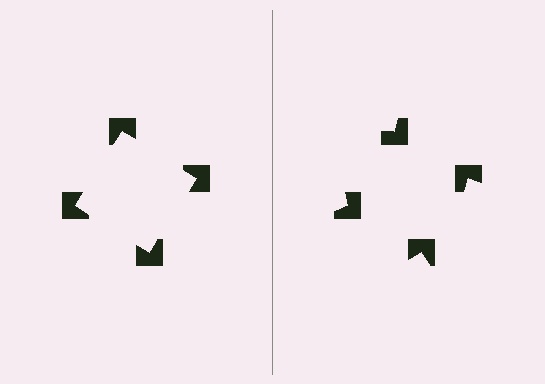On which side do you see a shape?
An illusory square appears on the left side. On the right side the wedge cuts are rotated, so no coherent shape forms.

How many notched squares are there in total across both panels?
8 — 4 on each side.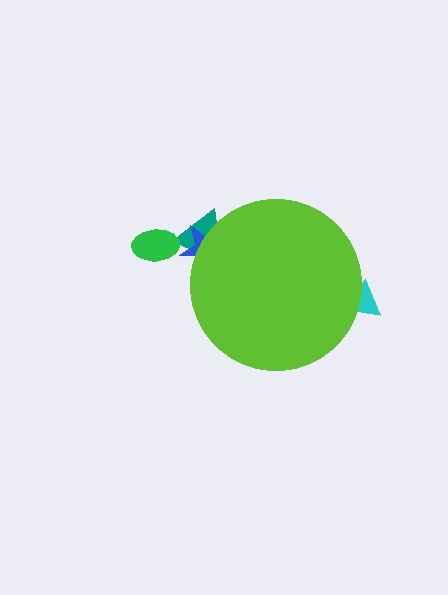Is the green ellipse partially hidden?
No, the green ellipse is fully visible.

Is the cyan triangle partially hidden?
Yes, the cyan triangle is partially hidden behind the lime circle.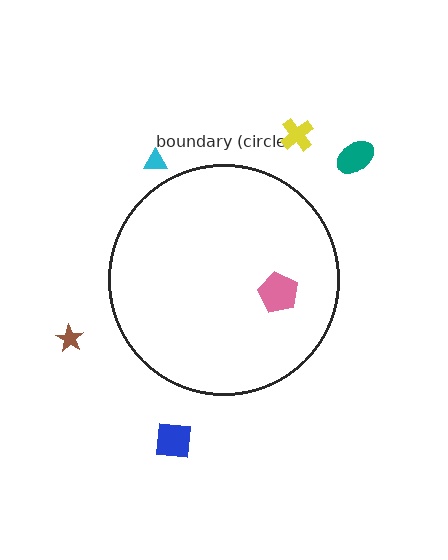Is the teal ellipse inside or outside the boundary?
Outside.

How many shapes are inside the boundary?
1 inside, 5 outside.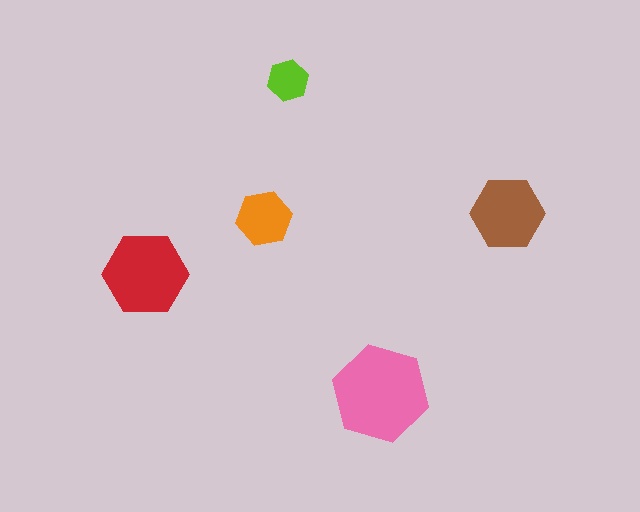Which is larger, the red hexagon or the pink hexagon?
The pink one.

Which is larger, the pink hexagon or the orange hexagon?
The pink one.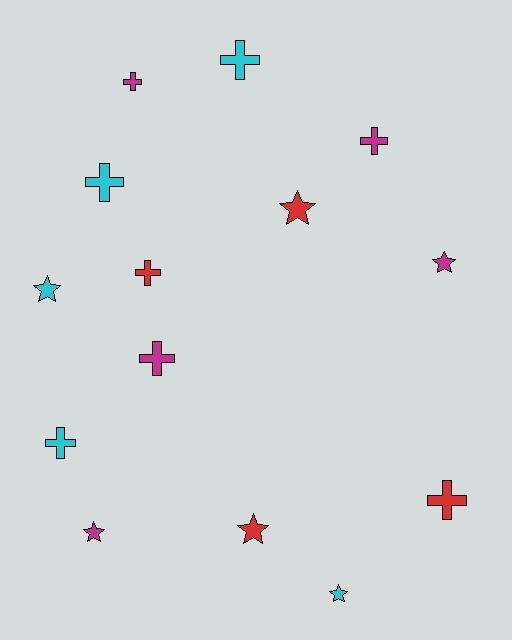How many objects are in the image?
There are 14 objects.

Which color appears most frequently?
Magenta, with 5 objects.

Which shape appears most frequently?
Cross, with 8 objects.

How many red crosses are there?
There are 2 red crosses.